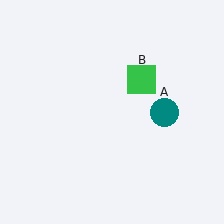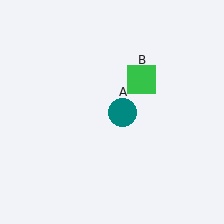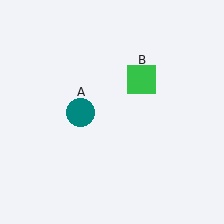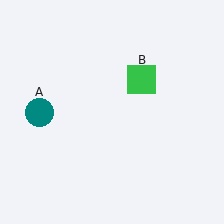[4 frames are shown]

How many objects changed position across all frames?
1 object changed position: teal circle (object A).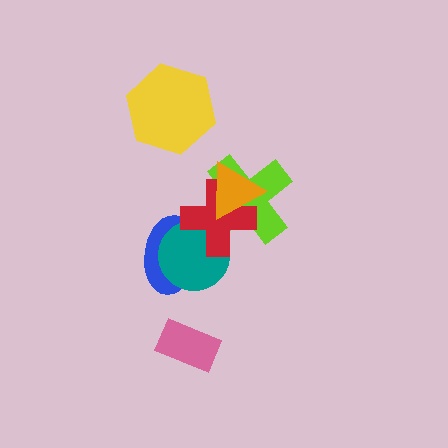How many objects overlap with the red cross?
4 objects overlap with the red cross.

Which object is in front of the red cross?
The orange triangle is in front of the red cross.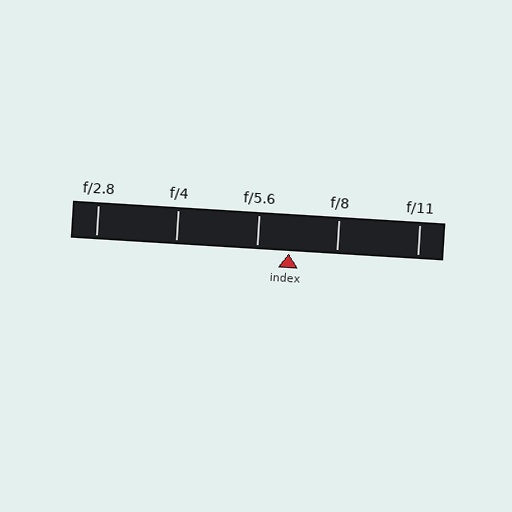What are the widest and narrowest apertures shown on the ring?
The widest aperture shown is f/2.8 and the narrowest is f/11.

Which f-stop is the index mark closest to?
The index mark is closest to f/5.6.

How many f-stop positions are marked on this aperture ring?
There are 5 f-stop positions marked.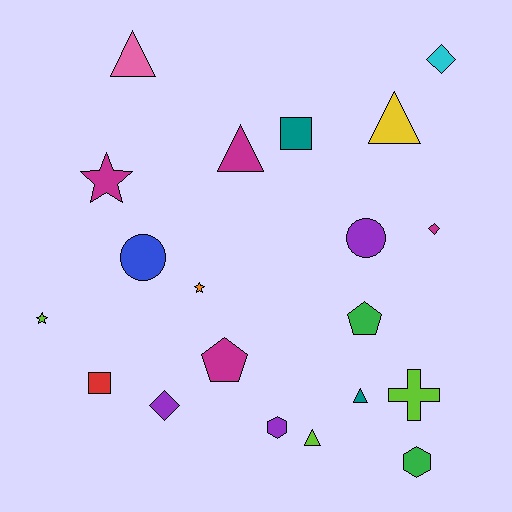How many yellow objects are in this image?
There is 1 yellow object.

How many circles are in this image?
There are 2 circles.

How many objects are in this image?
There are 20 objects.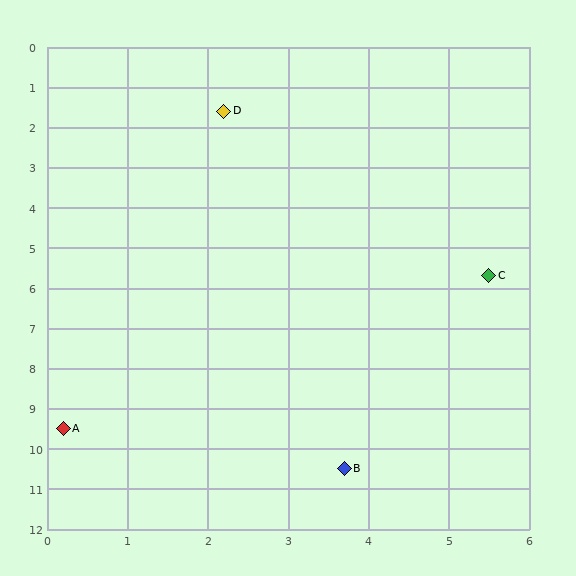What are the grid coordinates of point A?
Point A is at approximately (0.2, 9.5).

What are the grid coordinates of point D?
Point D is at approximately (2.2, 1.6).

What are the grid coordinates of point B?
Point B is at approximately (3.7, 10.5).